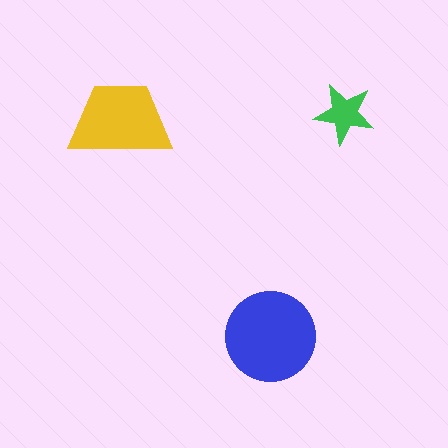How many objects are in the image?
There are 3 objects in the image.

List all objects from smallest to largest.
The green star, the yellow trapezoid, the blue circle.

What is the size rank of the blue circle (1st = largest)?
1st.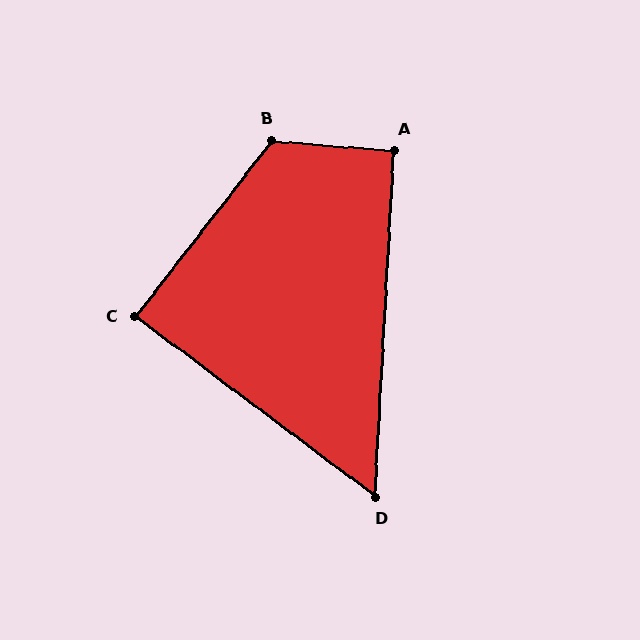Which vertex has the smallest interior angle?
D, at approximately 56 degrees.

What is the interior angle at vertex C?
Approximately 89 degrees (approximately right).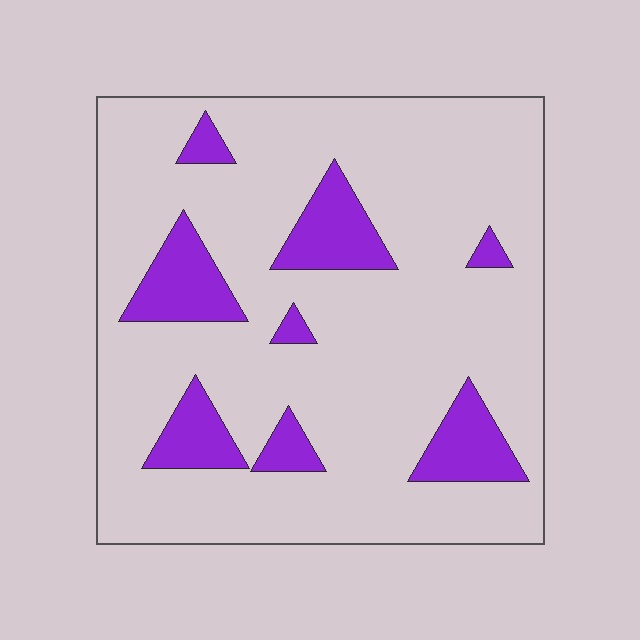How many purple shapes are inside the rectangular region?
8.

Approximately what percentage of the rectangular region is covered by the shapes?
Approximately 15%.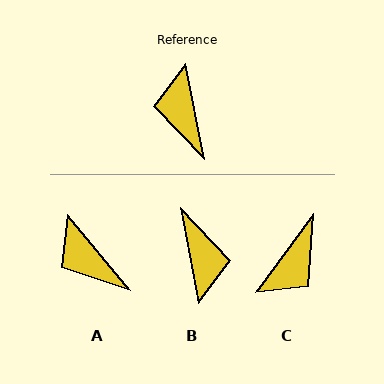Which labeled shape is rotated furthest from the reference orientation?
B, about 180 degrees away.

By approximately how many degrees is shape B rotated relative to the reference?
Approximately 180 degrees counter-clockwise.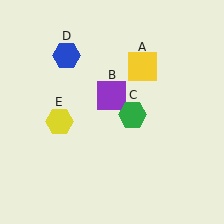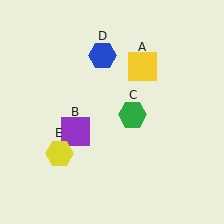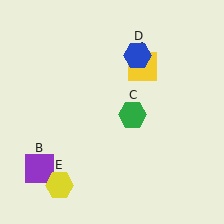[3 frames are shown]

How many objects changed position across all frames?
3 objects changed position: purple square (object B), blue hexagon (object D), yellow hexagon (object E).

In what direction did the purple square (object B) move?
The purple square (object B) moved down and to the left.